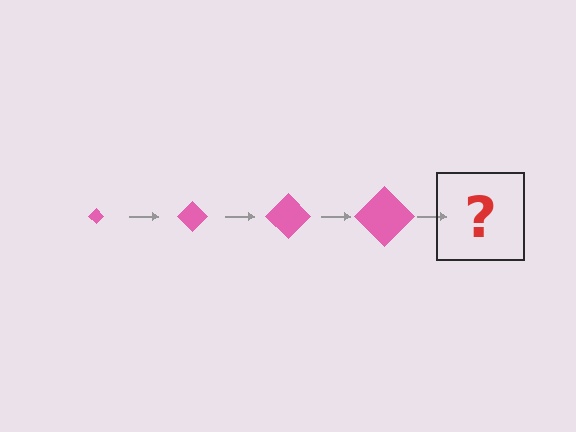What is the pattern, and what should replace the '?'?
The pattern is that the diamond gets progressively larger each step. The '?' should be a pink diamond, larger than the previous one.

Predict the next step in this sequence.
The next step is a pink diamond, larger than the previous one.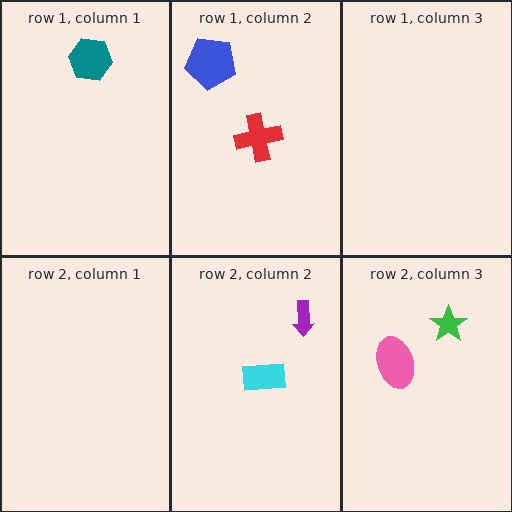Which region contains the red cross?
The row 1, column 2 region.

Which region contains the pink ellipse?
The row 2, column 3 region.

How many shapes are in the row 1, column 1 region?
1.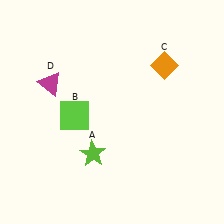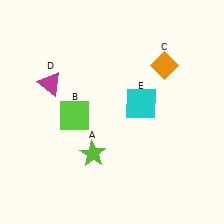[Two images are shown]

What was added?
A cyan square (E) was added in Image 2.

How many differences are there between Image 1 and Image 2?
There is 1 difference between the two images.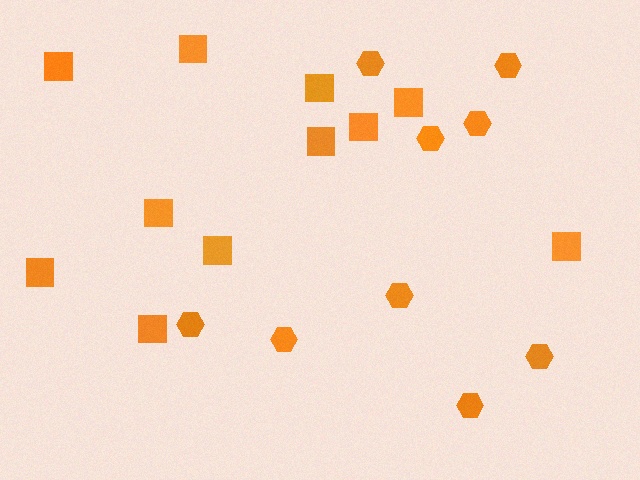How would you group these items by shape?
There are 2 groups: one group of hexagons (9) and one group of squares (11).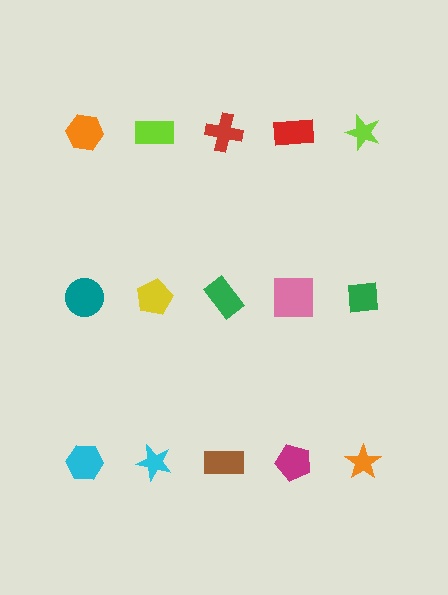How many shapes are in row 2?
5 shapes.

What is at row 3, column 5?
An orange star.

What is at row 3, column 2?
A cyan star.